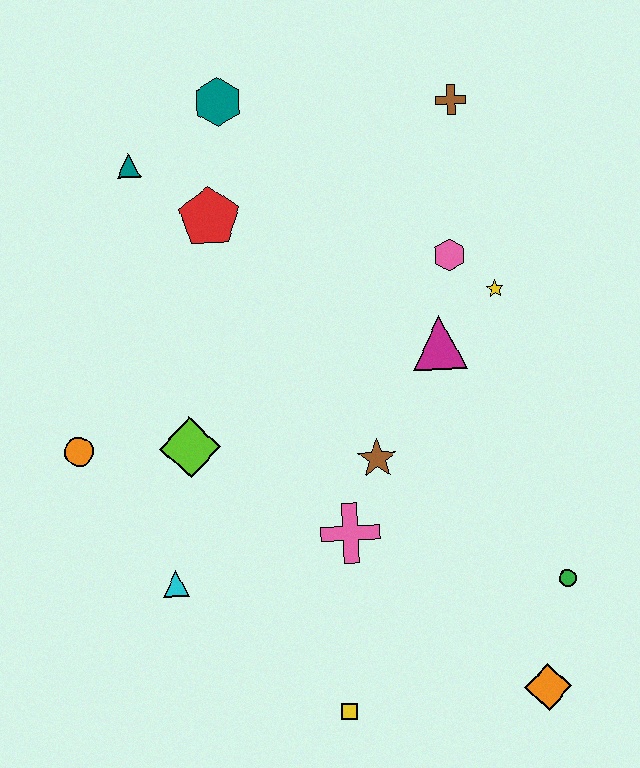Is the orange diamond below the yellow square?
No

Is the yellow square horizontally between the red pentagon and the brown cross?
Yes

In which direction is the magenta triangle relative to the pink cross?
The magenta triangle is above the pink cross.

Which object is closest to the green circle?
The orange diamond is closest to the green circle.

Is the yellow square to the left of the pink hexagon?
Yes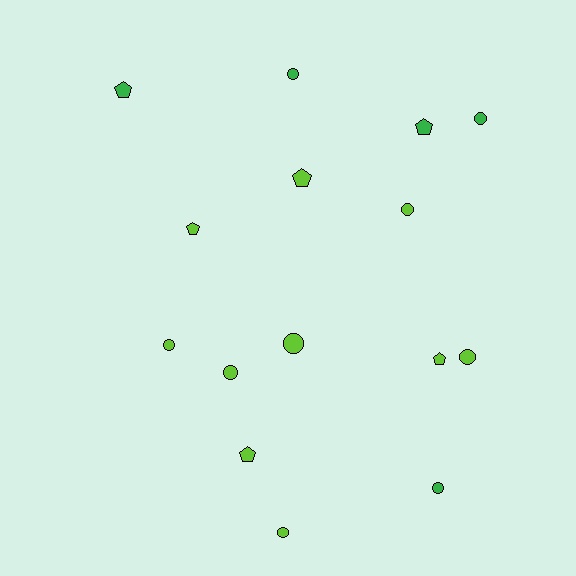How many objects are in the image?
There are 15 objects.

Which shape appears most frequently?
Circle, with 9 objects.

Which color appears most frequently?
Lime, with 10 objects.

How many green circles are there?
There are 3 green circles.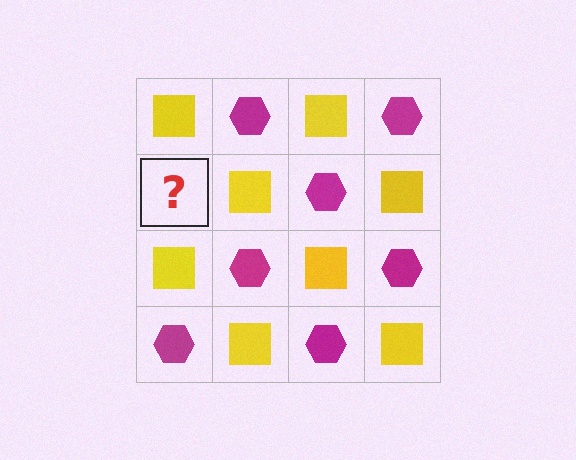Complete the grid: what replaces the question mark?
The question mark should be replaced with a magenta hexagon.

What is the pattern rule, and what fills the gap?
The rule is that it alternates yellow square and magenta hexagon in a checkerboard pattern. The gap should be filled with a magenta hexagon.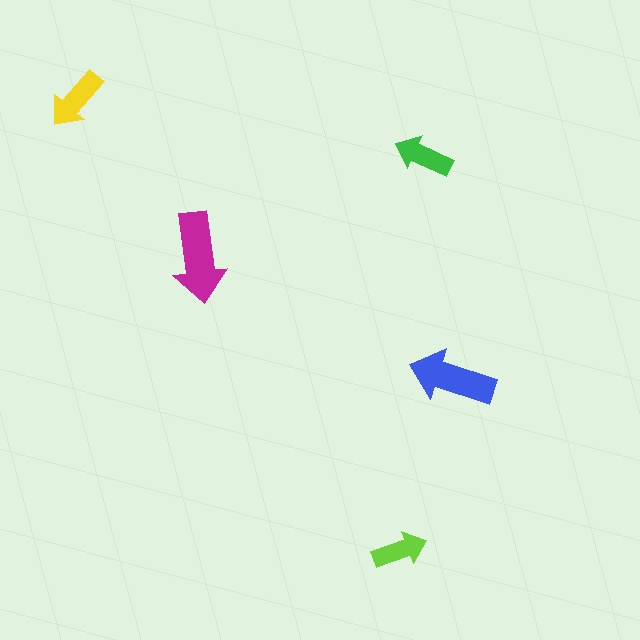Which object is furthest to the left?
The yellow arrow is leftmost.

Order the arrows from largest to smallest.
the magenta one, the blue one, the yellow one, the green one, the lime one.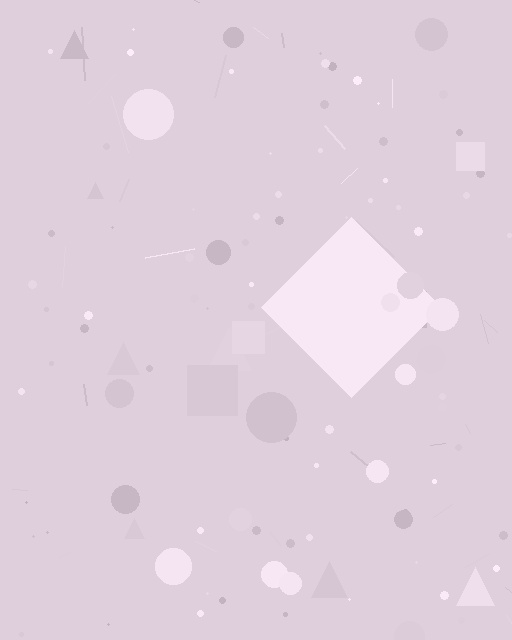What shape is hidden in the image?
A diamond is hidden in the image.